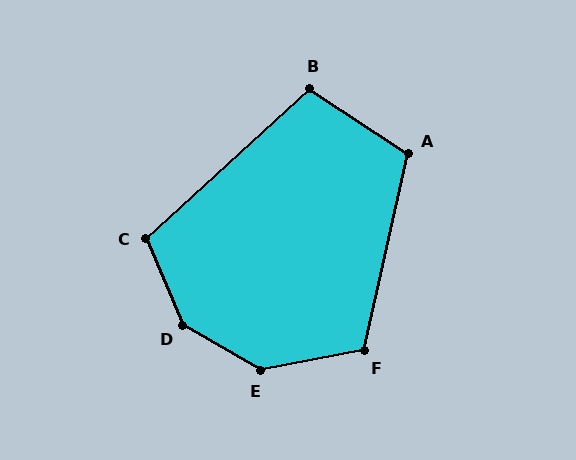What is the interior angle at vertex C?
Approximately 110 degrees (obtuse).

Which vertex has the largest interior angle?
D, at approximately 142 degrees.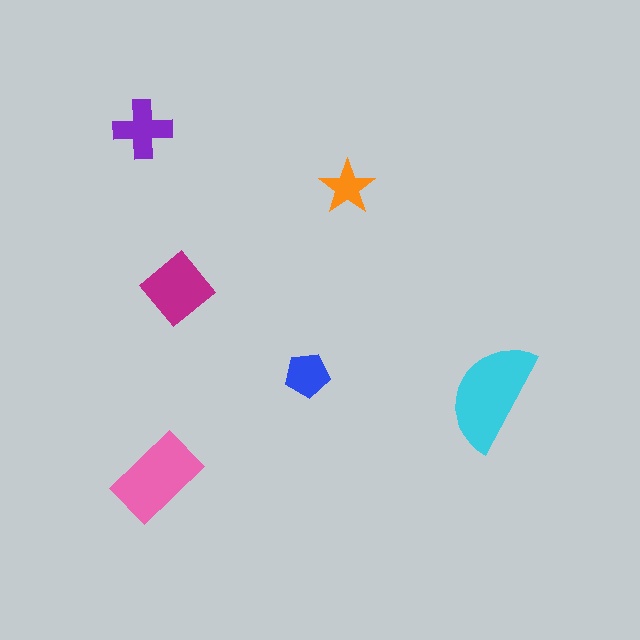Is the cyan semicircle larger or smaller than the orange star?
Larger.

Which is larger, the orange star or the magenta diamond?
The magenta diamond.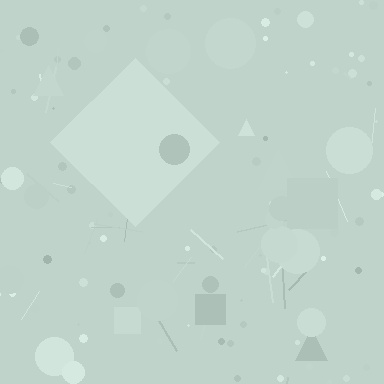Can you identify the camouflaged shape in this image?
The camouflaged shape is a diamond.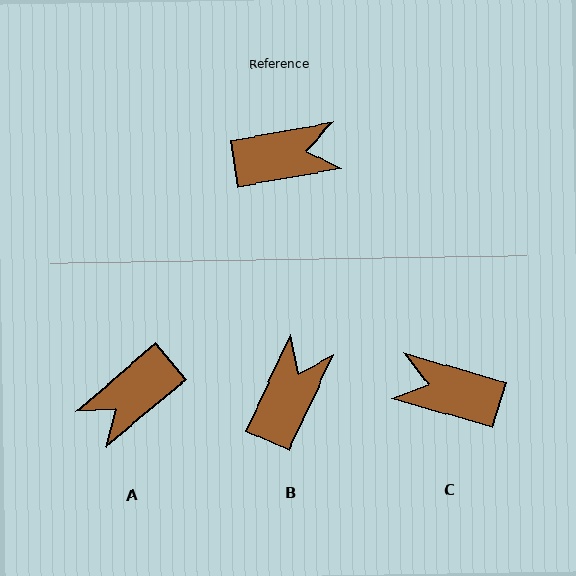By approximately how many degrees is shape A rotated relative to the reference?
Approximately 150 degrees clockwise.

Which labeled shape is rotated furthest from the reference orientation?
C, about 154 degrees away.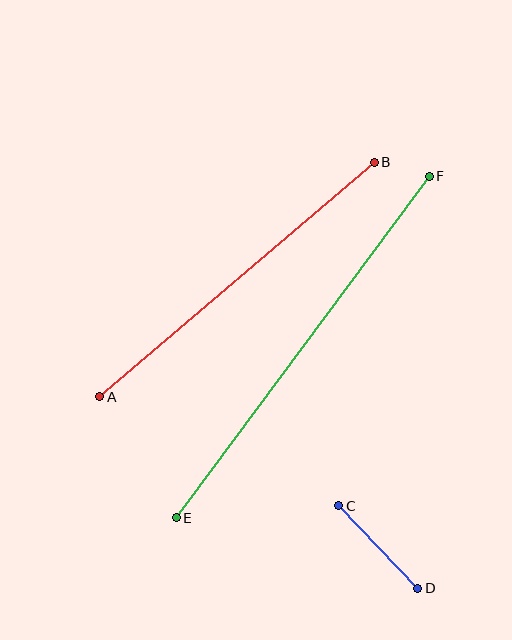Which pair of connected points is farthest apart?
Points E and F are farthest apart.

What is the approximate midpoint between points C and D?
The midpoint is at approximately (378, 547) pixels.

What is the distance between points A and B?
The distance is approximately 361 pixels.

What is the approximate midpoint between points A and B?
The midpoint is at approximately (237, 279) pixels.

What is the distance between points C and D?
The distance is approximately 114 pixels.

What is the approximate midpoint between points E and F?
The midpoint is at approximately (303, 347) pixels.